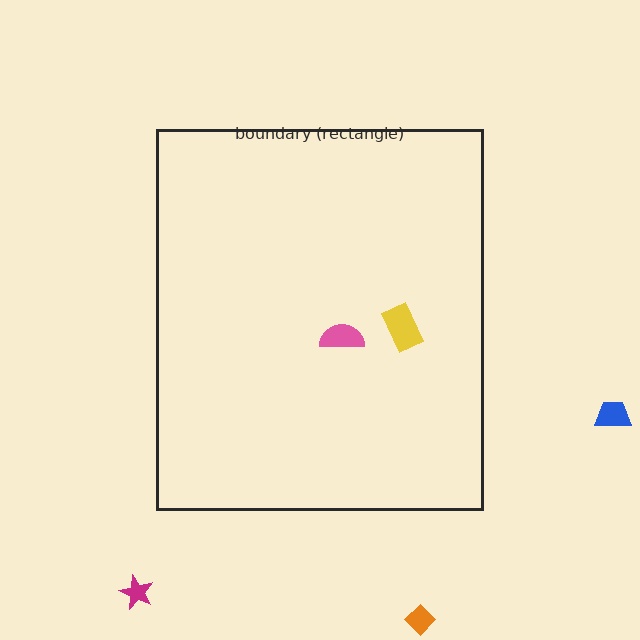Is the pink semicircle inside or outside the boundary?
Inside.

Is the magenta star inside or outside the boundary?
Outside.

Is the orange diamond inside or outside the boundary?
Outside.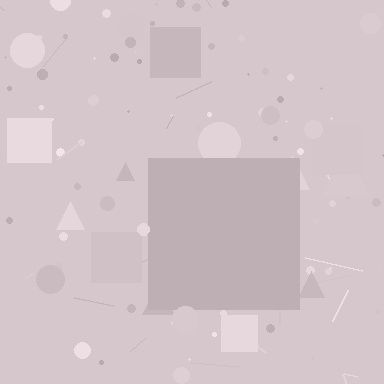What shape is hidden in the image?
A square is hidden in the image.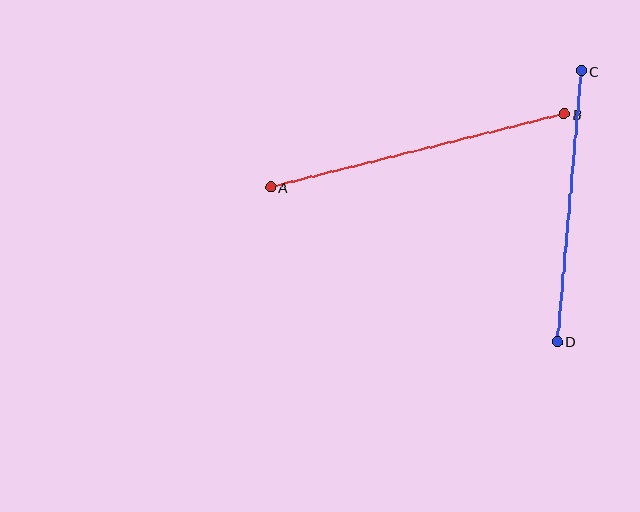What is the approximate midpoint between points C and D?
The midpoint is at approximately (569, 206) pixels.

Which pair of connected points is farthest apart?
Points A and B are farthest apart.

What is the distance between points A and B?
The distance is approximately 302 pixels.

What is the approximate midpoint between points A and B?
The midpoint is at approximately (418, 151) pixels.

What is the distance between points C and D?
The distance is approximately 272 pixels.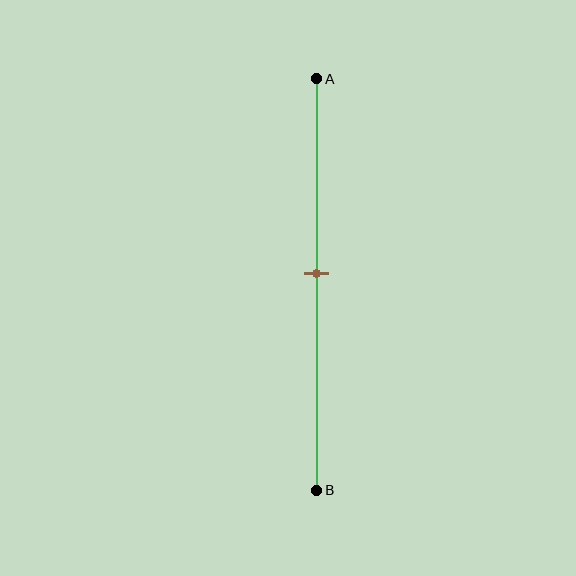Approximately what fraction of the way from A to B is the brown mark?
The brown mark is approximately 45% of the way from A to B.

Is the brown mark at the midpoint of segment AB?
Yes, the mark is approximately at the midpoint.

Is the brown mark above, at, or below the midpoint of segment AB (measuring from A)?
The brown mark is approximately at the midpoint of segment AB.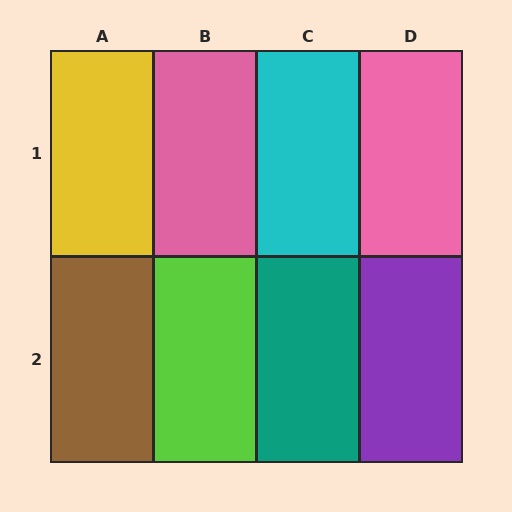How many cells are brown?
1 cell is brown.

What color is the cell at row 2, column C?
Teal.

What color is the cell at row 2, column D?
Purple.